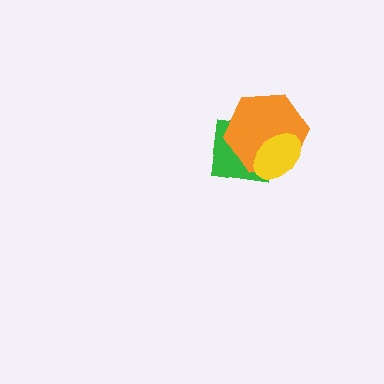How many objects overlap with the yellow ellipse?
2 objects overlap with the yellow ellipse.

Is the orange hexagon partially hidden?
Yes, it is partially covered by another shape.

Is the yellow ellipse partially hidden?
No, no other shape covers it.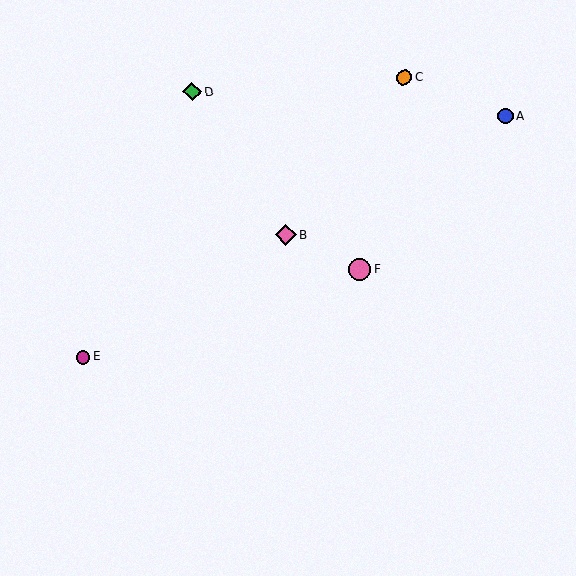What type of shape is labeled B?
Shape B is a pink diamond.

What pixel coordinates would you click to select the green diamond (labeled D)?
Click at (192, 92) to select the green diamond D.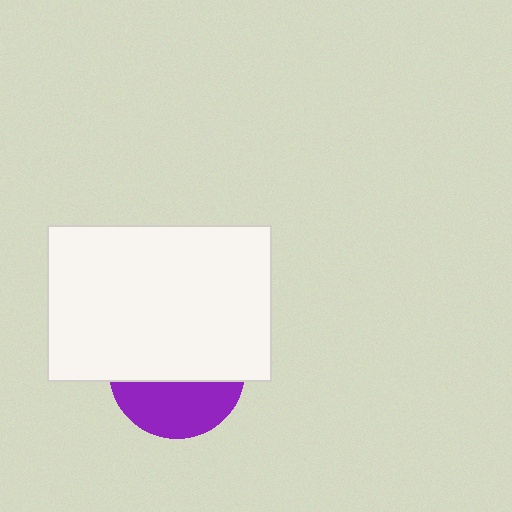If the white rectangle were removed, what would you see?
You would see the complete purple circle.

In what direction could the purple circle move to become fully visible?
The purple circle could move down. That would shift it out from behind the white rectangle entirely.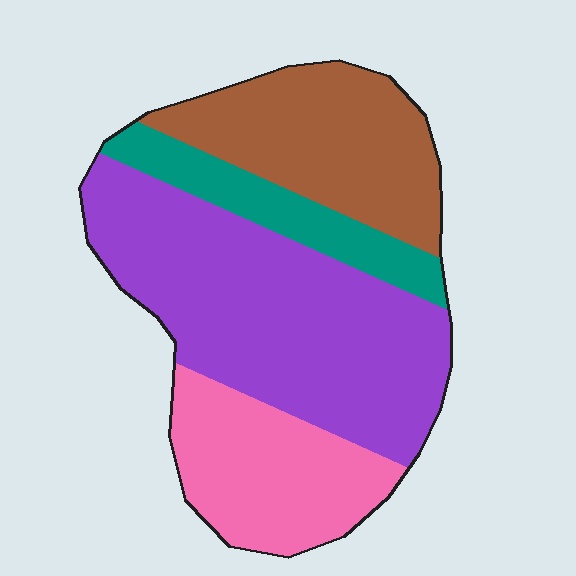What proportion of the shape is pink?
Pink takes up about one fifth (1/5) of the shape.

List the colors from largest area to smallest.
From largest to smallest: purple, brown, pink, teal.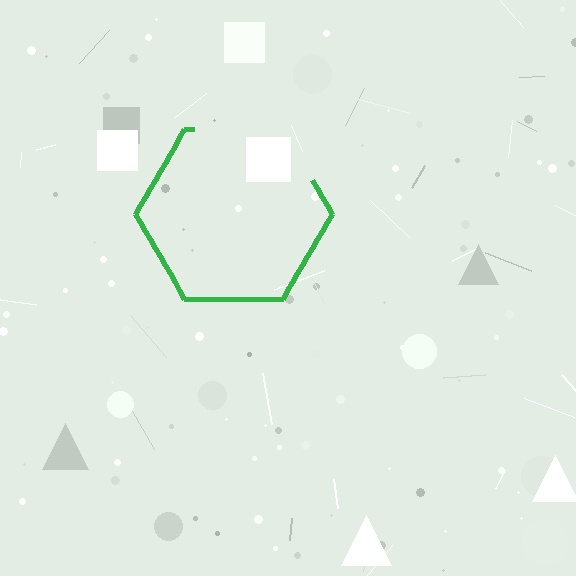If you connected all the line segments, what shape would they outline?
They would outline a hexagon.